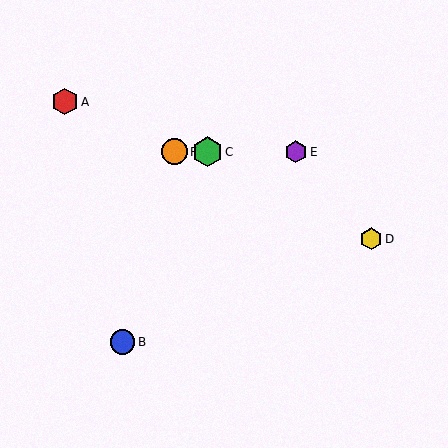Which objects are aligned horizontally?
Objects C, E, F are aligned horizontally.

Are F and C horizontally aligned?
Yes, both are at y≈152.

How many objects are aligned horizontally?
3 objects (C, E, F) are aligned horizontally.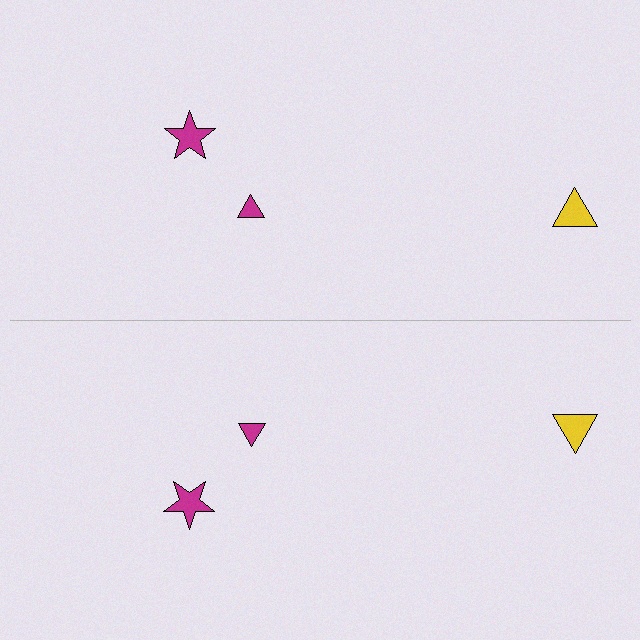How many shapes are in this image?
There are 6 shapes in this image.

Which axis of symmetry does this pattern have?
The pattern has a horizontal axis of symmetry running through the center of the image.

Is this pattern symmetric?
Yes, this pattern has bilateral (reflection) symmetry.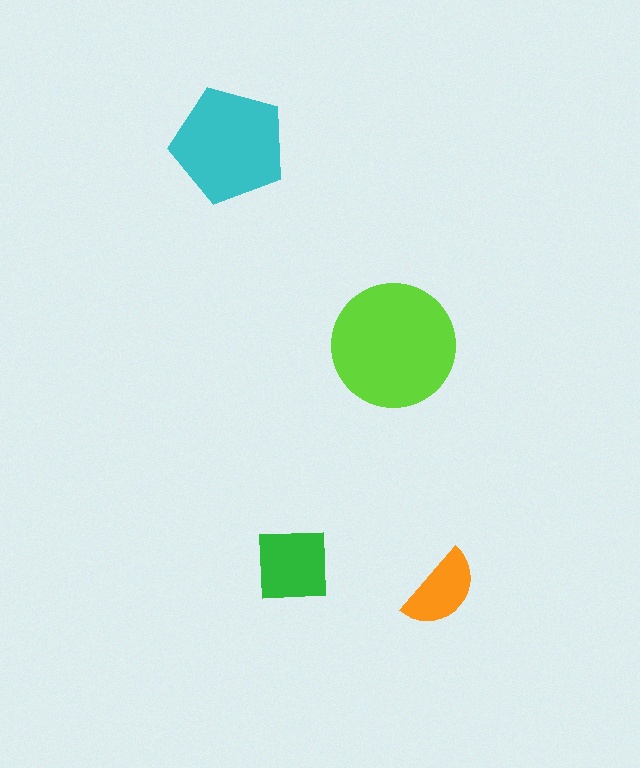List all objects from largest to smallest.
The lime circle, the cyan pentagon, the green square, the orange semicircle.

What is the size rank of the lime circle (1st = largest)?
1st.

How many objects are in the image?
There are 4 objects in the image.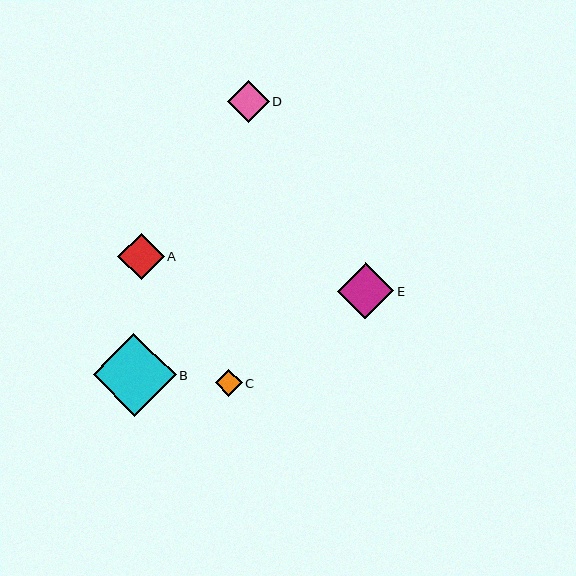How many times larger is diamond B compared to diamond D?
Diamond B is approximately 2.0 times the size of diamond D.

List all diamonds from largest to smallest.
From largest to smallest: B, E, A, D, C.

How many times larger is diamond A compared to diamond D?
Diamond A is approximately 1.1 times the size of diamond D.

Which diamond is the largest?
Diamond B is the largest with a size of approximately 83 pixels.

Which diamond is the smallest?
Diamond C is the smallest with a size of approximately 27 pixels.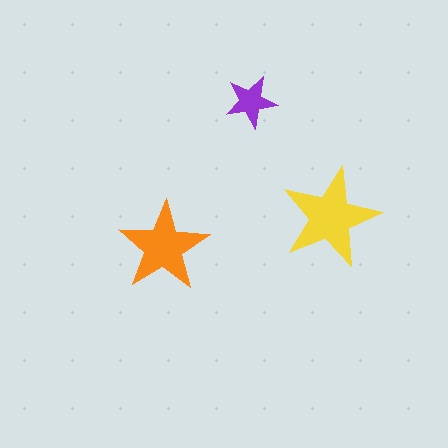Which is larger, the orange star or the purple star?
The orange one.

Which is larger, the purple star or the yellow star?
The yellow one.